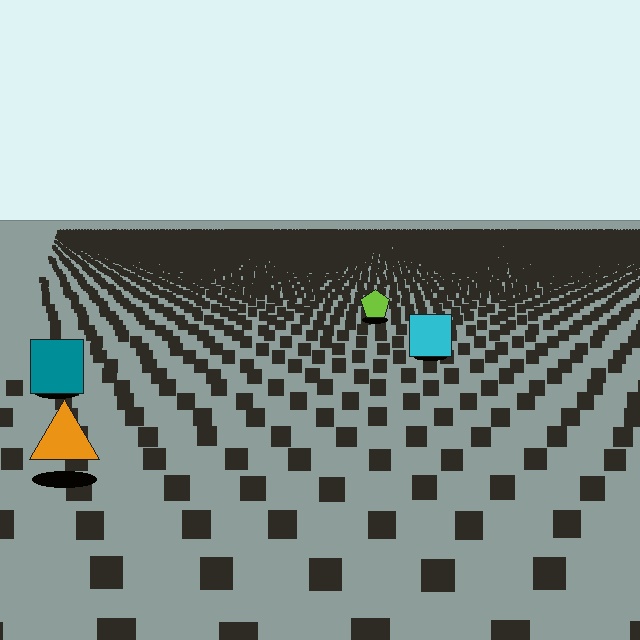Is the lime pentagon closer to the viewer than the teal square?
No. The teal square is closer — you can tell from the texture gradient: the ground texture is coarser near it.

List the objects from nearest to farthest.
From nearest to farthest: the orange triangle, the teal square, the cyan square, the lime pentagon.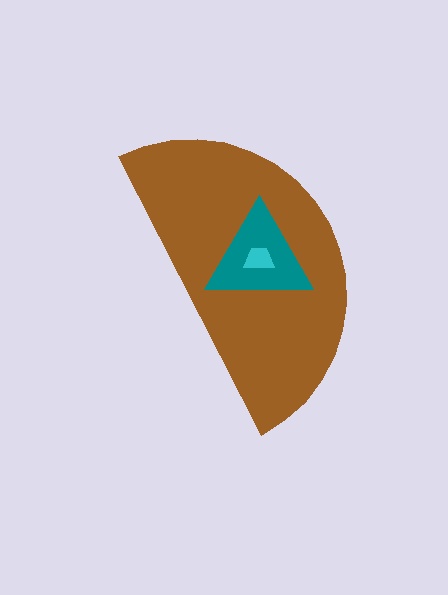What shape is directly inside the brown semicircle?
The teal triangle.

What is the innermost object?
The cyan trapezoid.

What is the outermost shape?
The brown semicircle.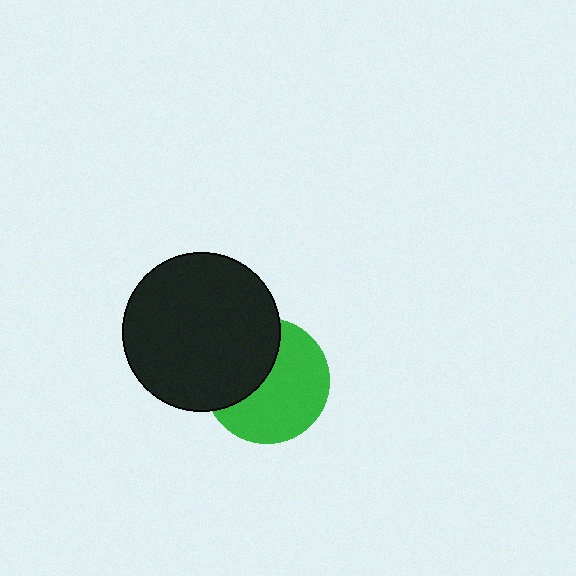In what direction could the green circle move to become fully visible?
The green circle could move right. That would shift it out from behind the black circle entirely.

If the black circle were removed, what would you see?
You would see the complete green circle.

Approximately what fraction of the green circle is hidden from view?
Roughly 40% of the green circle is hidden behind the black circle.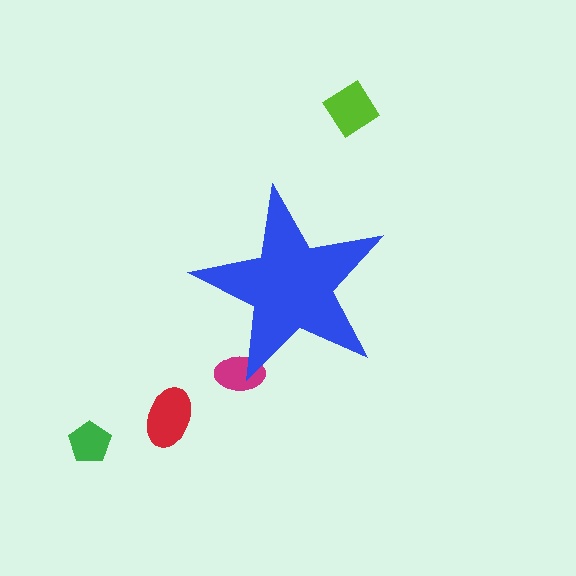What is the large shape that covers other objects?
A blue star.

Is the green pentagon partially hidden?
No, the green pentagon is fully visible.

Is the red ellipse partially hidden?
No, the red ellipse is fully visible.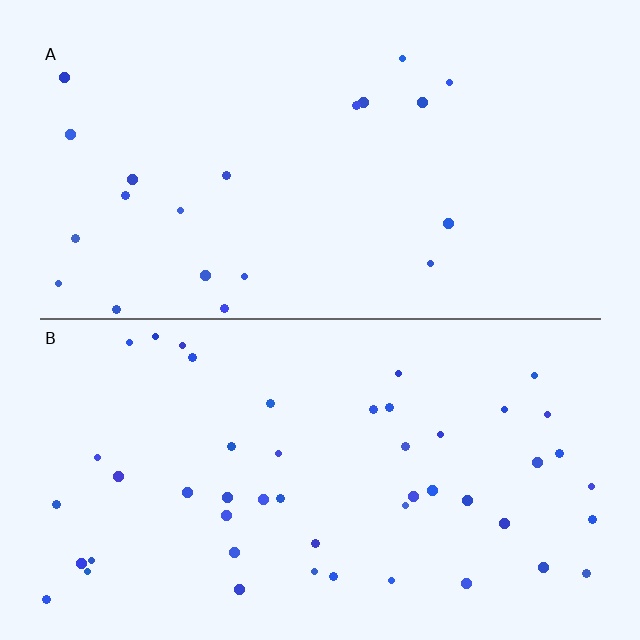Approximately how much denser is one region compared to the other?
Approximately 2.3× — region B over region A.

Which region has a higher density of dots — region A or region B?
B (the bottom).